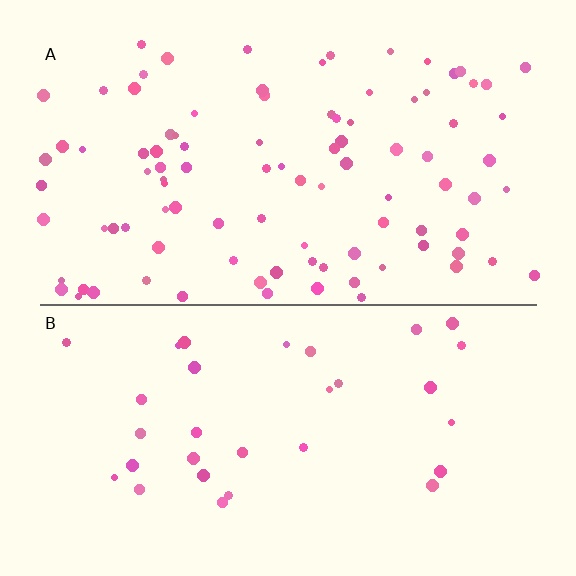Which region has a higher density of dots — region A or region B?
A (the top).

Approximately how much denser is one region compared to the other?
Approximately 3.0× — region A over region B.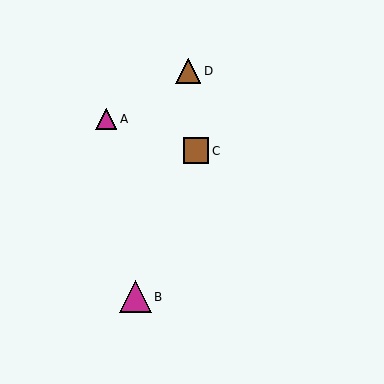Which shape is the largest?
The magenta triangle (labeled B) is the largest.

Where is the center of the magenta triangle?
The center of the magenta triangle is at (135, 297).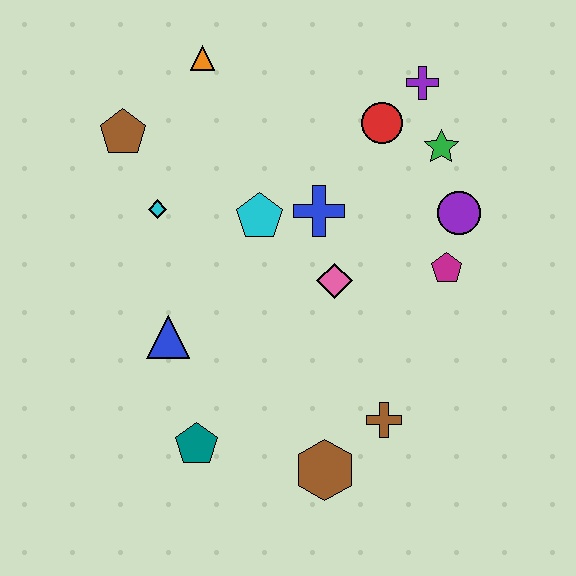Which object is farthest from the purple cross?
The teal pentagon is farthest from the purple cross.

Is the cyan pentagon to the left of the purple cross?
Yes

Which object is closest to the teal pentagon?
The blue triangle is closest to the teal pentagon.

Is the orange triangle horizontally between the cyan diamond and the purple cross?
Yes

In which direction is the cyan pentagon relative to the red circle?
The cyan pentagon is to the left of the red circle.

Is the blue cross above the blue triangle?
Yes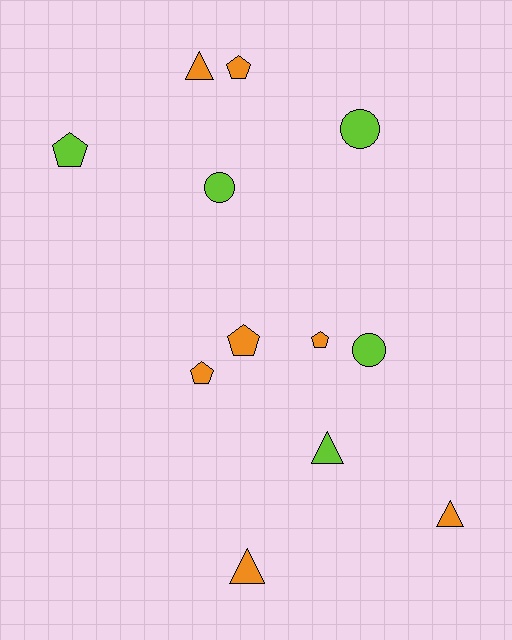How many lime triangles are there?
There is 1 lime triangle.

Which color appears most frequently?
Orange, with 7 objects.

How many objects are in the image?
There are 12 objects.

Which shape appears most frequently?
Pentagon, with 5 objects.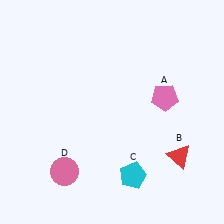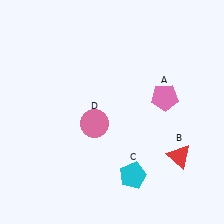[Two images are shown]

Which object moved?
The pink circle (D) moved up.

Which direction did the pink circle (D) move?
The pink circle (D) moved up.